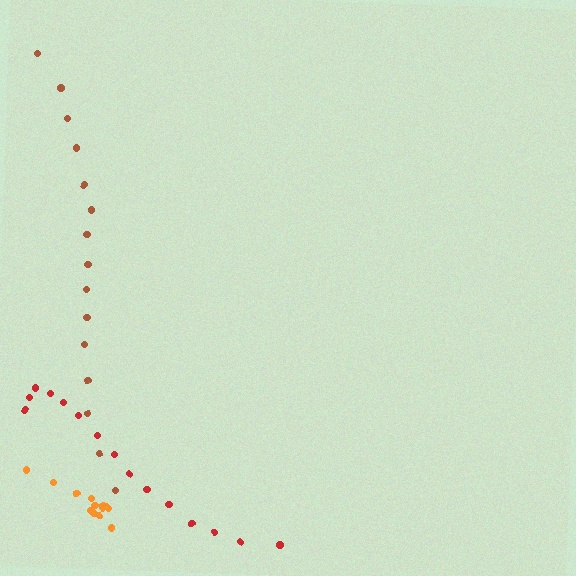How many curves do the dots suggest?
There are 3 distinct paths.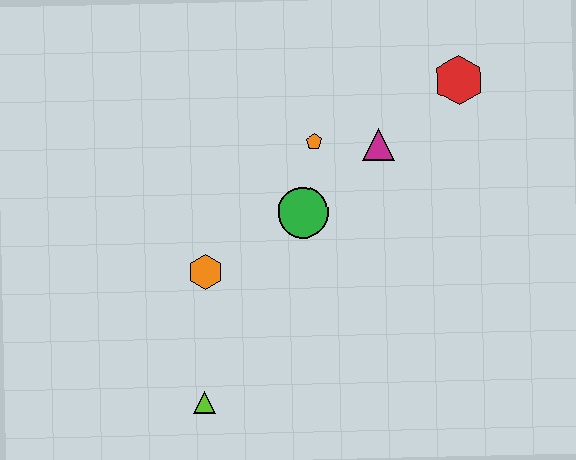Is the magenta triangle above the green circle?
Yes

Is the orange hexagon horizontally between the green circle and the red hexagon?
No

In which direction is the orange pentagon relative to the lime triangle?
The orange pentagon is above the lime triangle.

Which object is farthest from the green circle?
The lime triangle is farthest from the green circle.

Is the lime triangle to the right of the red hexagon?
No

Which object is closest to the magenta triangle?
The orange pentagon is closest to the magenta triangle.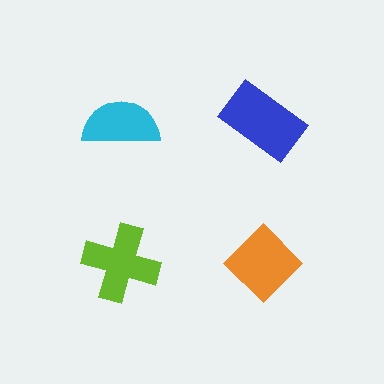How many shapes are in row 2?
2 shapes.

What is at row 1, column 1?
A cyan semicircle.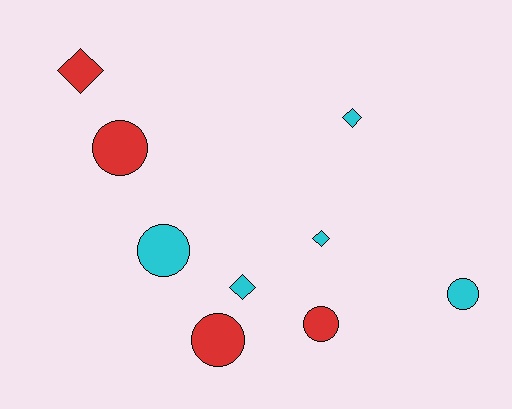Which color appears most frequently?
Cyan, with 5 objects.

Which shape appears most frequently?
Circle, with 5 objects.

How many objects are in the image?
There are 9 objects.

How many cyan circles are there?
There are 2 cyan circles.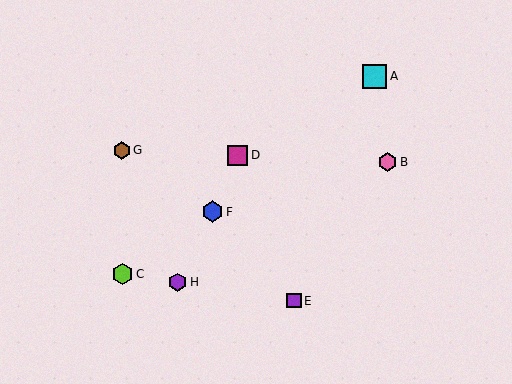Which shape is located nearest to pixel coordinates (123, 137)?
The brown hexagon (labeled G) at (121, 151) is nearest to that location.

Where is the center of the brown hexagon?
The center of the brown hexagon is at (121, 151).